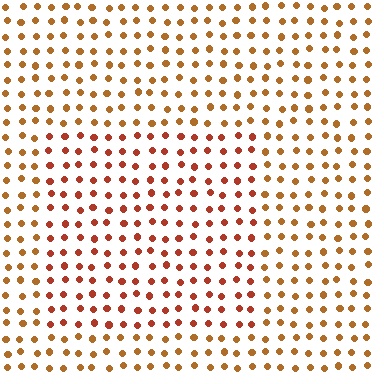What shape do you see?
I see a rectangle.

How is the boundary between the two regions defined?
The boundary is defined purely by a slight shift in hue (about 24 degrees). Spacing, size, and orientation are identical on both sides.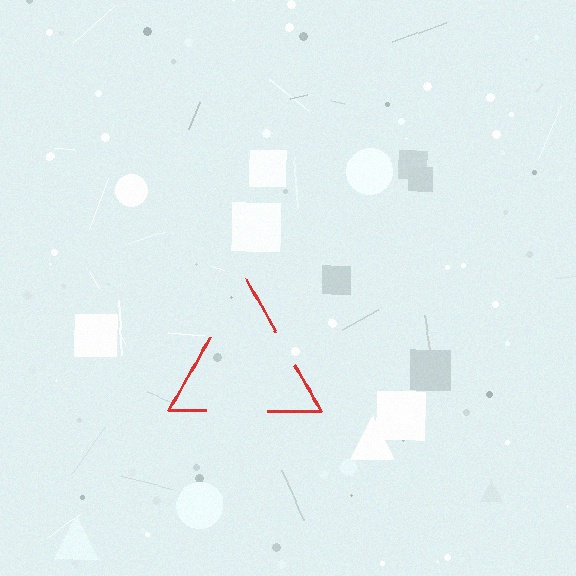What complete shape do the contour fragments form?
The contour fragments form a triangle.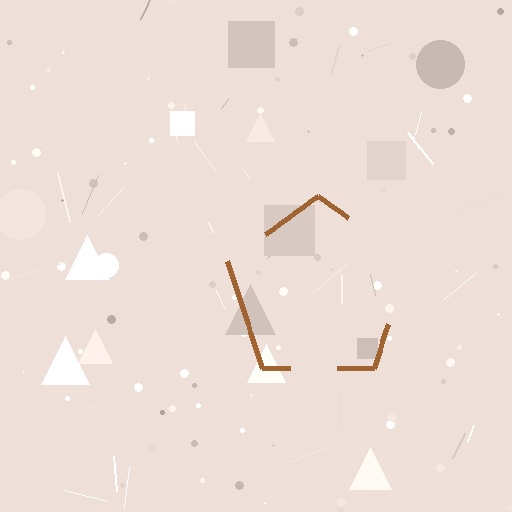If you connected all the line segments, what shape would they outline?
They would outline a pentagon.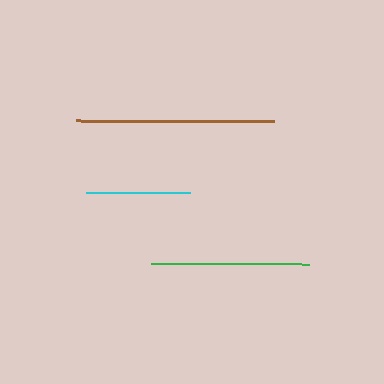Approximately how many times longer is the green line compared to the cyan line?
The green line is approximately 1.5 times the length of the cyan line.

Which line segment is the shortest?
The cyan line is the shortest at approximately 104 pixels.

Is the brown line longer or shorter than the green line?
The brown line is longer than the green line.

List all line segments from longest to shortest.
From longest to shortest: brown, green, cyan.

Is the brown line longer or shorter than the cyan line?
The brown line is longer than the cyan line.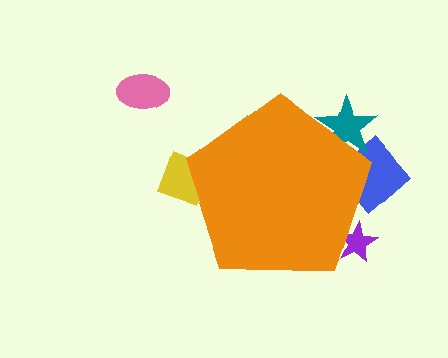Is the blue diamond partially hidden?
Yes, the blue diamond is partially hidden behind the orange pentagon.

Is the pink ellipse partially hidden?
No, the pink ellipse is fully visible.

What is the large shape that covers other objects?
An orange pentagon.